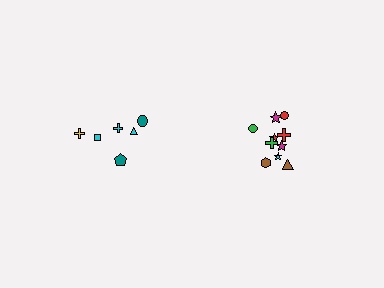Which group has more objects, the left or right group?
The right group.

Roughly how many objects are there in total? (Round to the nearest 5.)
Roughly 15 objects in total.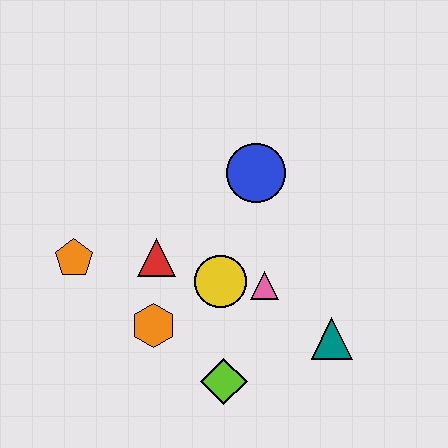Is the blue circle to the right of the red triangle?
Yes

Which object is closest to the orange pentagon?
The red triangle is closest to the orange pentagon.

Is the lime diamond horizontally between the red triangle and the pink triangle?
Yes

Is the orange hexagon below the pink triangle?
Yes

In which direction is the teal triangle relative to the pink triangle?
The teal triangle is to the right of the pink triangle.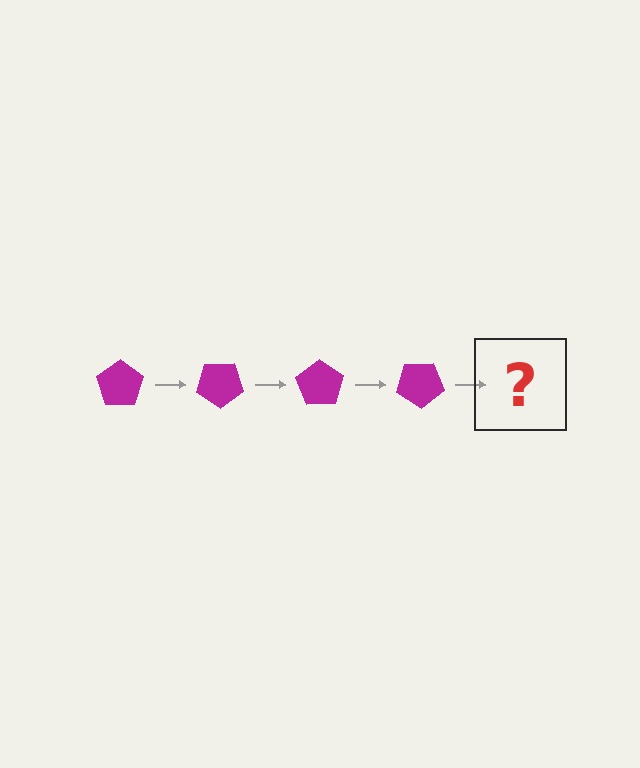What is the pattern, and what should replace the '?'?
The pattern is that the pentagon rotates 35 degrees each step. The '?' should be a magenta pentagon rotated 140 degrees.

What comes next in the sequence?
The next element should be a magenta pentagon rotated 140 degrees.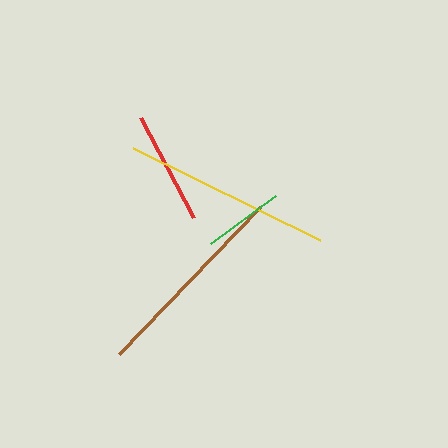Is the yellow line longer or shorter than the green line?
The yellow line is longer than the green line.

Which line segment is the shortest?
The green line is the shortest at approximately 81 pixels.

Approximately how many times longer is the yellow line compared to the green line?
The yellow line is approximately 2.6 times the length of the green line.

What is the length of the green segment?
The green segment is approximately 81 pixels long.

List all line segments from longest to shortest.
From longest to shortest: yellow, brown, red, green.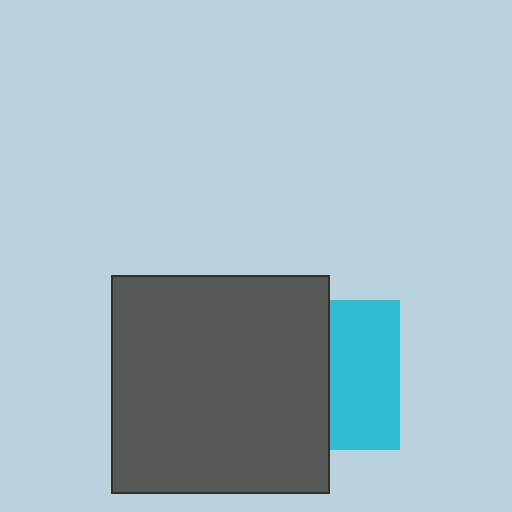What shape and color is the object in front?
The object in front is a dark gray square.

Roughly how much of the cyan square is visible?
About half of it is visible (roughly 47%).